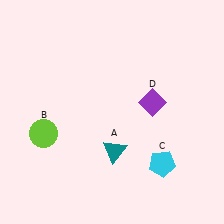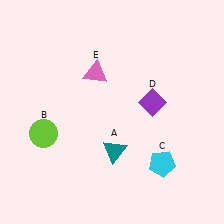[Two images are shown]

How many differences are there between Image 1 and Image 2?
There is 1 difference between the two images.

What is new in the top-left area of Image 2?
A pink triangle (E) was added in the top-left area of Image 2.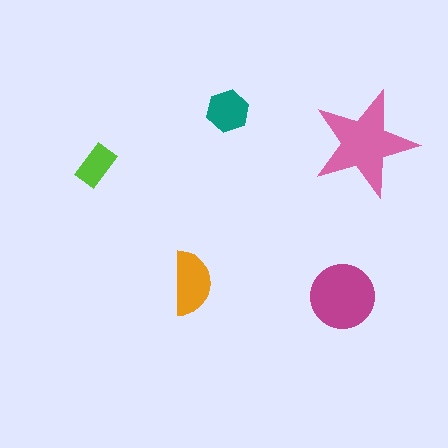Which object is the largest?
The pink star.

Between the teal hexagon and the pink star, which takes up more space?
The pink star.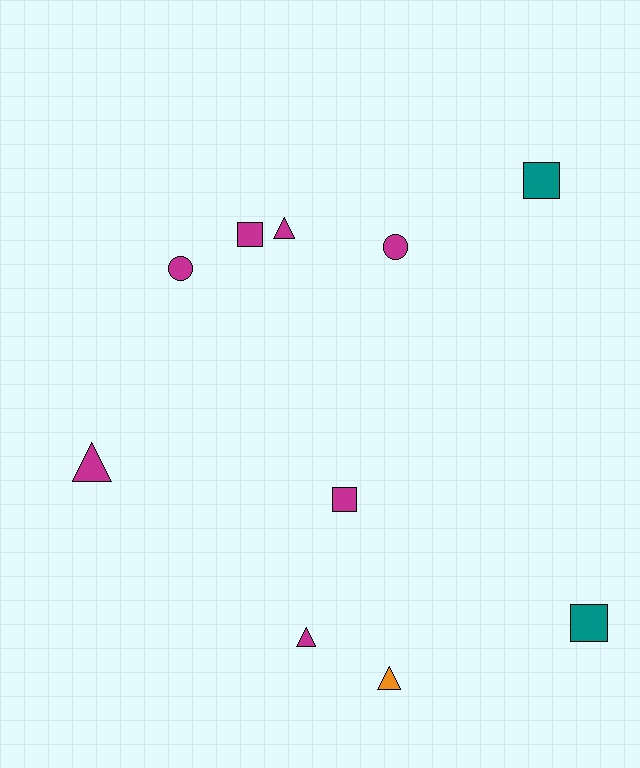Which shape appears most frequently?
Triangle, with 4 objects.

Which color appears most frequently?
Magenta, with 7 objects.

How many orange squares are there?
There are no orange squares.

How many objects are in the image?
There are 10 objects.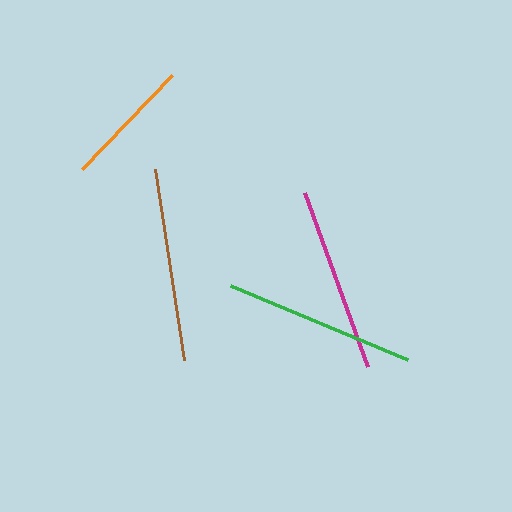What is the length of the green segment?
The green segment is approximately 192 pixels long.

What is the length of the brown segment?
The brown segment is approximately 193 pixels long.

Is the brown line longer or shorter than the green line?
The brown line is longer than the green line.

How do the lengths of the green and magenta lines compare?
The green and magenta lines are approximately the same length.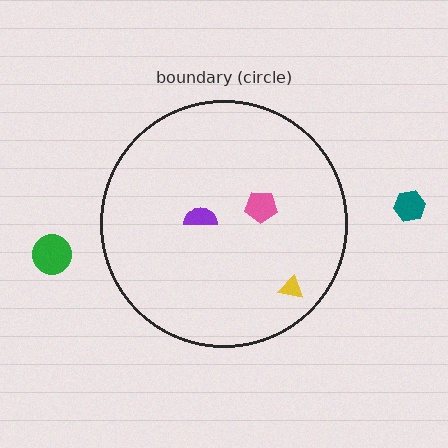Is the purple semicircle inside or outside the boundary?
Inside.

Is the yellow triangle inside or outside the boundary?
Inside.